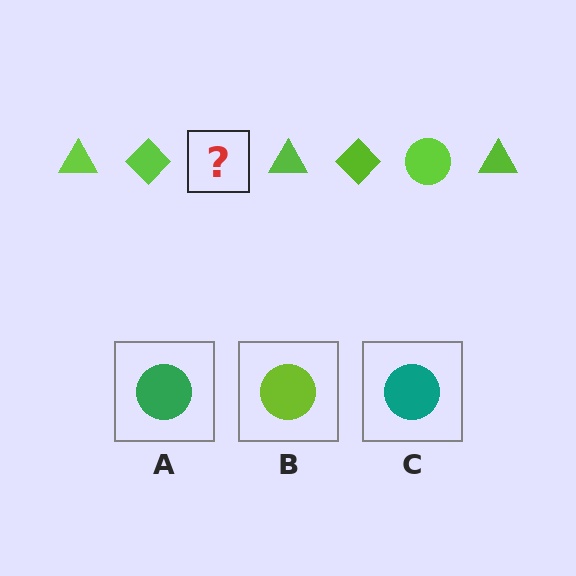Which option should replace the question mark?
Option B.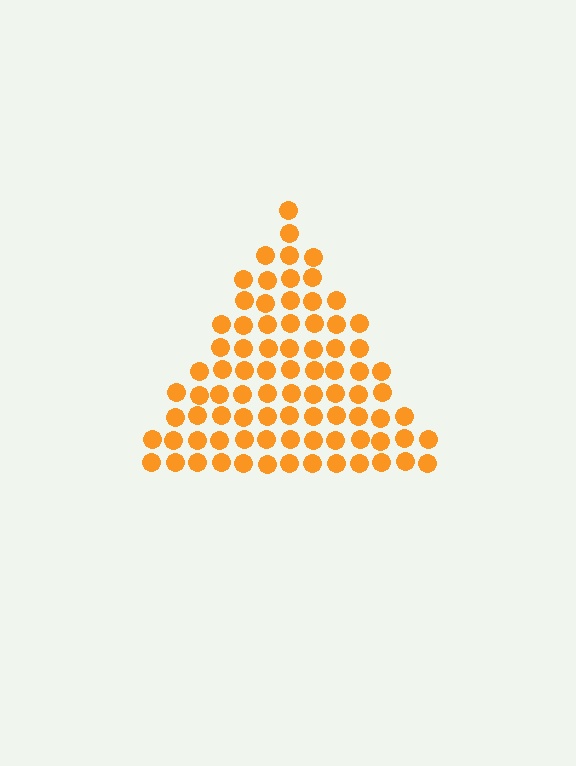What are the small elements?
The small elements are circles.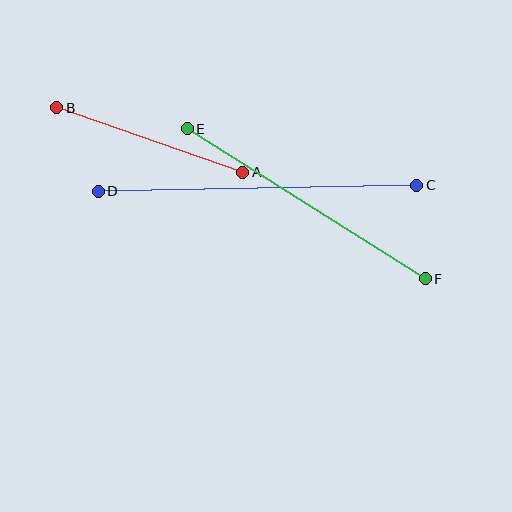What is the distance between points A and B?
The distance is approximately 197 pixels.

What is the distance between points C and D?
The distance is approximately 319 pixels.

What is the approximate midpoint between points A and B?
The midpoint is at approximately (150, 140) pixels.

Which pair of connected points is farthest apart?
Points C and D are farthest apart.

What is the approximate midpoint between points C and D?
The midpoint is at approximately (257, 188) pixels.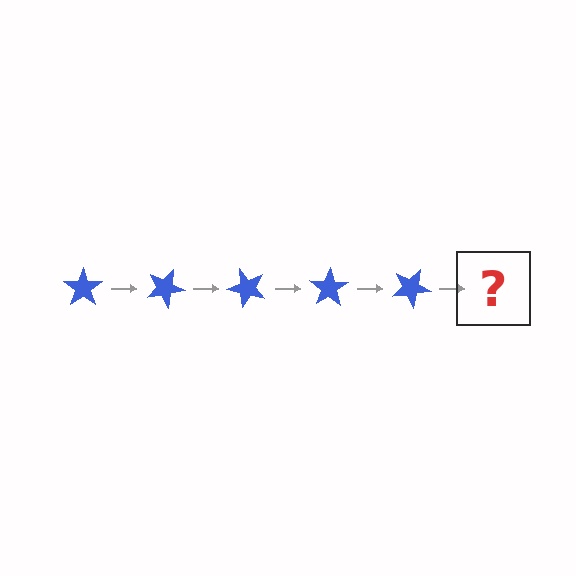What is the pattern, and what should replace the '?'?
The pattern is that the star rotates 25 degrees each step. The '?' should be a blue star rotated 125 degrees.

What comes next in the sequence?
The next element should be a blue star rotated 125 degrees.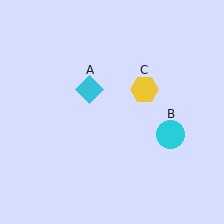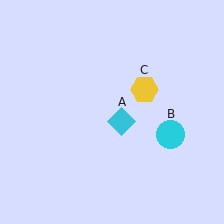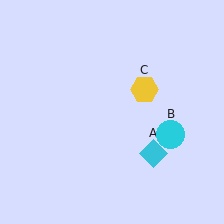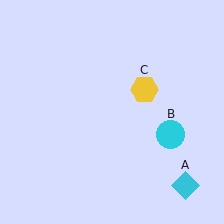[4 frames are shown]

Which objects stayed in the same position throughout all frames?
Cyan circle (object B) and yellow hexagon (object C) remained stationary.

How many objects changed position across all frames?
1 object changed position: cyan diamond (object A).